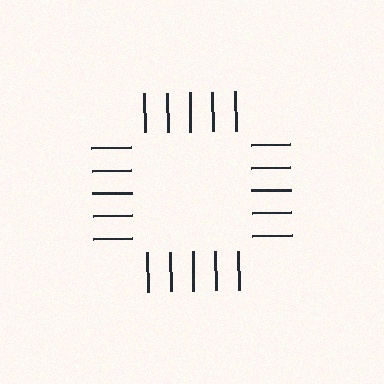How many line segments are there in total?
20 — 5 along each of the 4 edges.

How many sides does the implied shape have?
4 sides — the line-ends trace a square.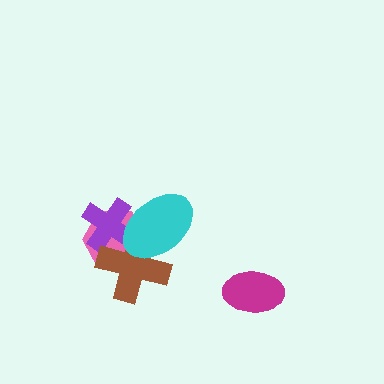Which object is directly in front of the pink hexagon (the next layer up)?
The purple cross is directly in front of the pink hexagon.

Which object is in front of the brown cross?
The cyan ellipse is in front of the brown cross.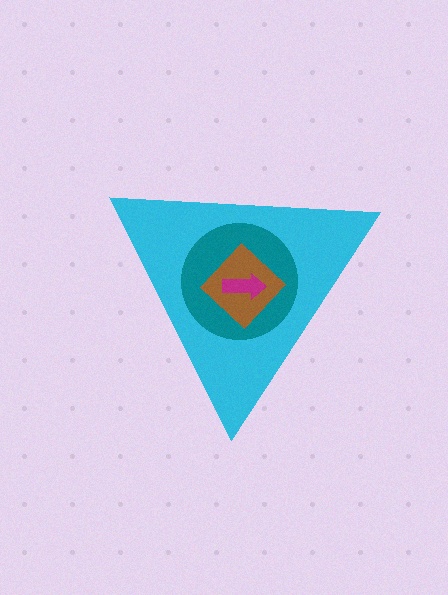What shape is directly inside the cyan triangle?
The teal circle.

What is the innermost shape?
The magenta arrow.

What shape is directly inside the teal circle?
The brown diamond.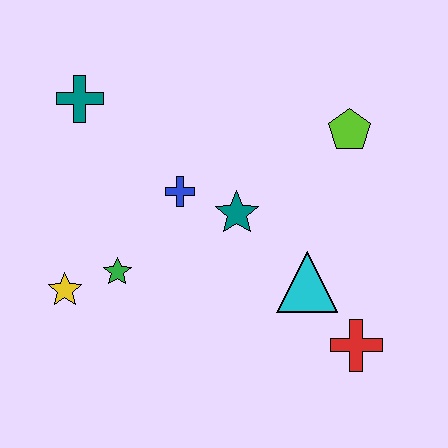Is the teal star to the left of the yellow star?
No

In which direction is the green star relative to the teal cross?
The green star is below the teal cross.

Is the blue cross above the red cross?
Yes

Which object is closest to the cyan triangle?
The red cross is closest to the cyan triangle.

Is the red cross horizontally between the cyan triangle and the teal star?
No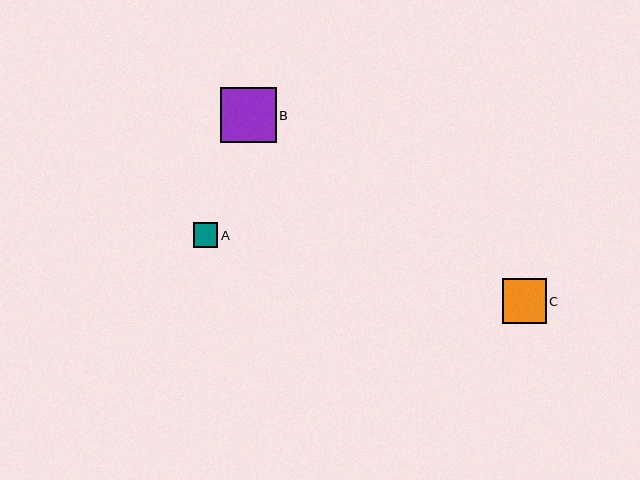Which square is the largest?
Square B is the largest with a size of approximately 56 pixels.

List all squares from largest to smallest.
From largest to smallest: B, C, A.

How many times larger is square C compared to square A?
Square C is approximately 1.8 times the size of square A.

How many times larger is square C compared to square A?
Square C is approximately 1.8 times the size of square A.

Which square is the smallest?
Square A is the smallest with a size of approximately 25 pixels.